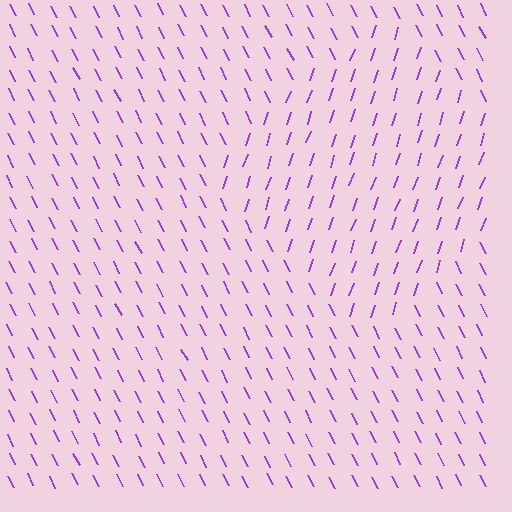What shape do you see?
I see a diamond.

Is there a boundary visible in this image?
Yes, there is a texture boundary formed by a change in line orientation.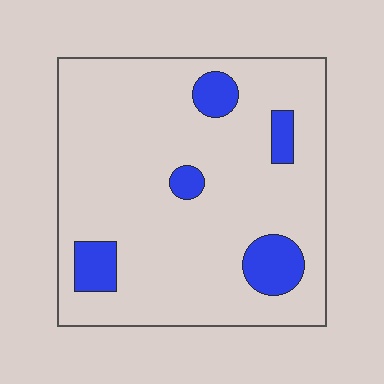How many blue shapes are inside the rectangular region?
5.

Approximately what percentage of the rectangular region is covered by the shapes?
Approximately 15%.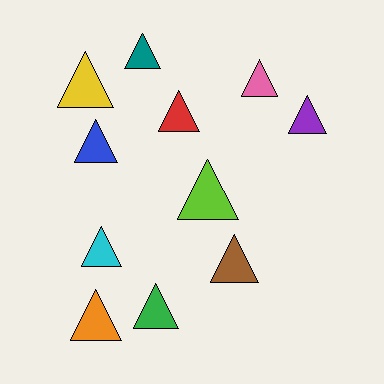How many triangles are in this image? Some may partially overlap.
There are 11 triangles.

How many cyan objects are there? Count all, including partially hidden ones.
There is 1 cyan object.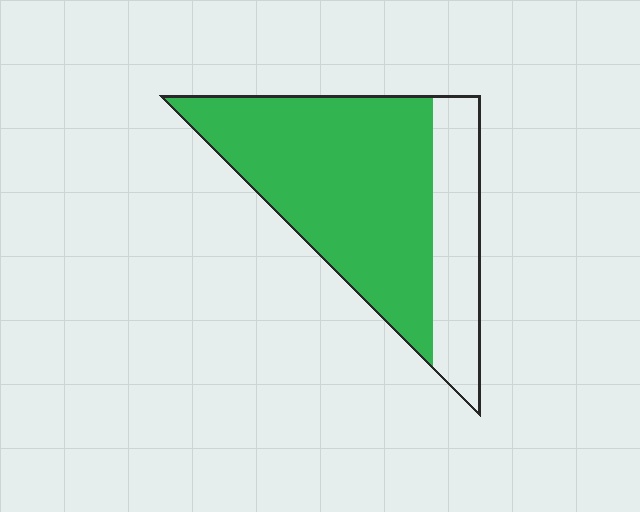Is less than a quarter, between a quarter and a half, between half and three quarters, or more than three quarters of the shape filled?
Between half and three quarters.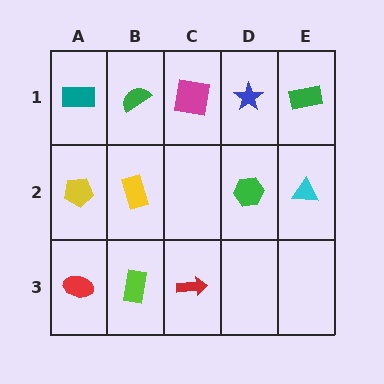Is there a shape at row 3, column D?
No, that cell is empty.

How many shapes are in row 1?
5 shapes.